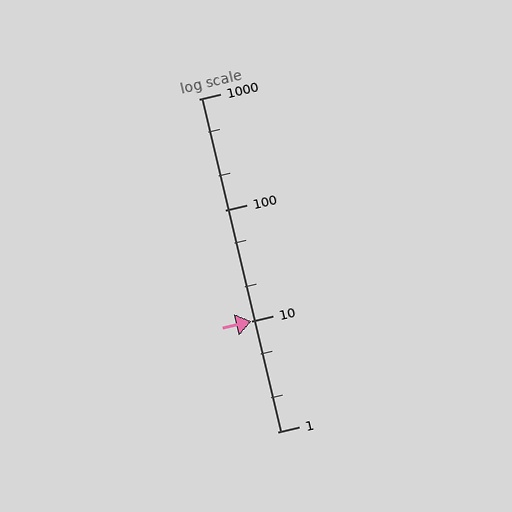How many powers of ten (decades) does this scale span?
The scale spans 3 decades, from 1 to 1000.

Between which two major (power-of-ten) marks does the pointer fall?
The pointer is between 10 and 100.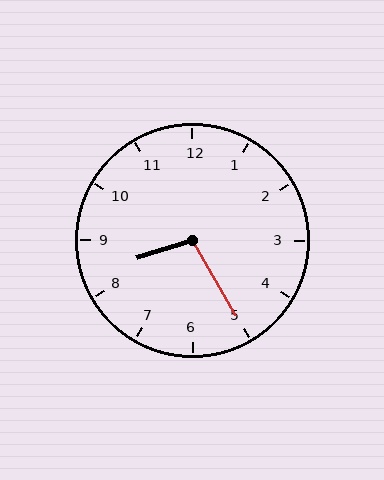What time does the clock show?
8:25.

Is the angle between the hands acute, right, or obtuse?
It is obtuse.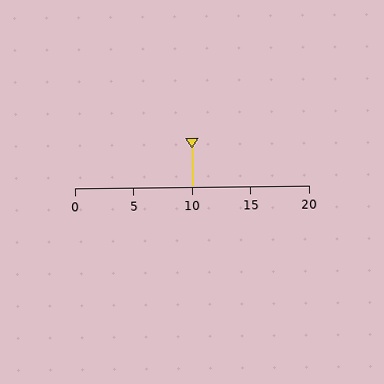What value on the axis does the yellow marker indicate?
The marker indicates approximately 10.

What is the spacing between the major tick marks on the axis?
The major ticks are spaced 5 apart.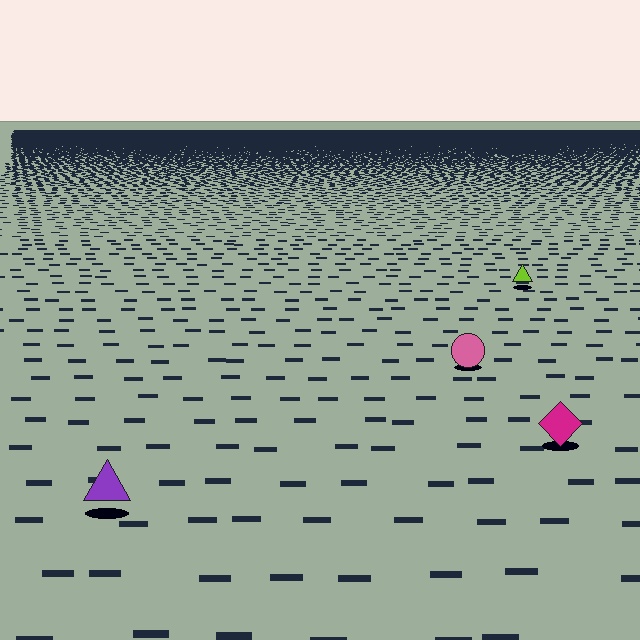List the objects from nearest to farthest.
From nearest to farthest: the purple triangle, the magenta diamond, the pink circle, the lime triangle.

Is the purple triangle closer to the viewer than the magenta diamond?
Yes. The purple triangle is closer — you can tell from the texture gradient: the ground texture is coarser near it.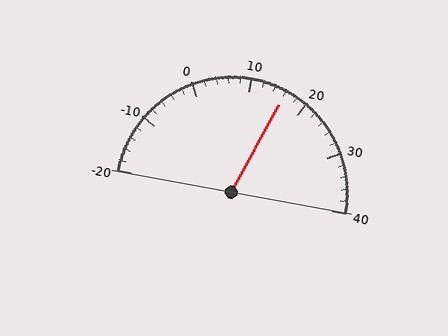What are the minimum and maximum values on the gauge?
The gauge ranges from -20 to 40.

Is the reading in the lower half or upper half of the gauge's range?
The reading is in the upper half of the range (-20 to 40).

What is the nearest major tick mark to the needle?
The nearest major tick mark is 20.